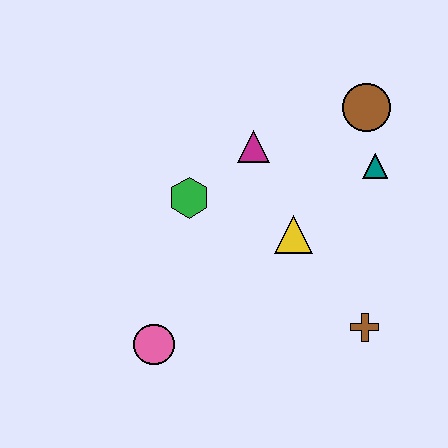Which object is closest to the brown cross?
The yellow triangle is closest to the brown cross.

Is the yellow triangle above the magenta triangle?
No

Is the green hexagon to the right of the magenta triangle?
No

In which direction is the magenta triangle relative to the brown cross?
The magenta triangle is above the brown cross.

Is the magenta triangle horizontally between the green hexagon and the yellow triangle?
Yes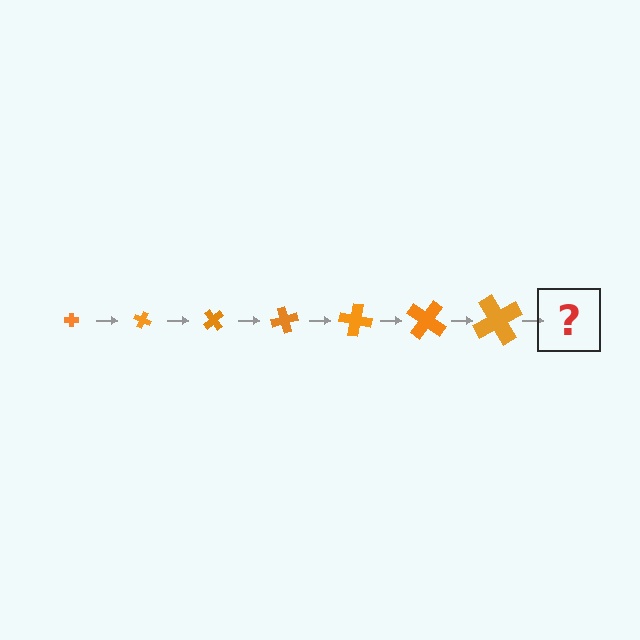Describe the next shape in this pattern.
It should be a cross, larger than the previous one and rotated 175 degrees from the start.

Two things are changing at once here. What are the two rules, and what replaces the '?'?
The two rules are that the cross grows larger each step and it rotates 25 degrees each step. The '?' should be a cross, larger than the previous one and rotated 175 degrees from the start.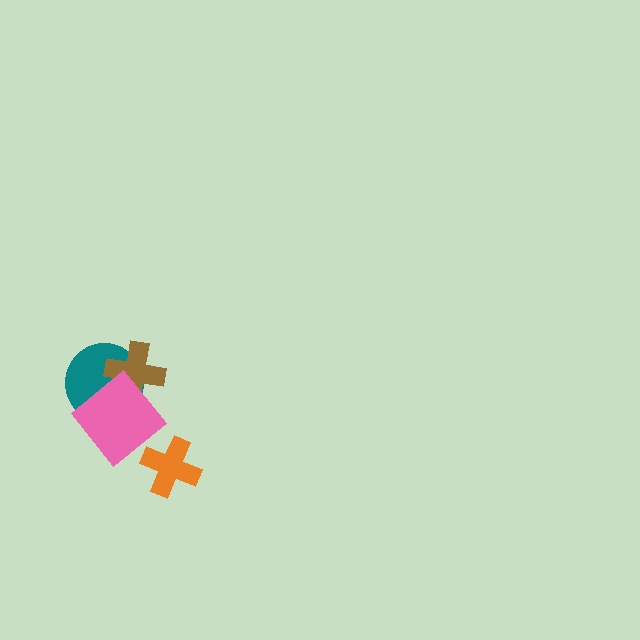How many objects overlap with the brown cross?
2 objects overlap with the brown cross.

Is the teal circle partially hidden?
Yes, it is partially covered by another shape.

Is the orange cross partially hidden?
No, no other shape covers it.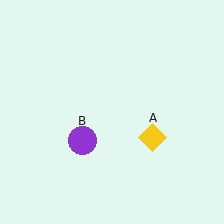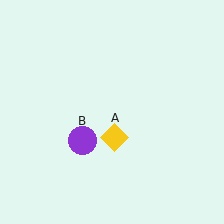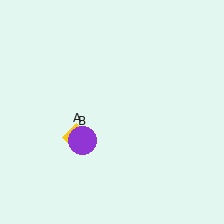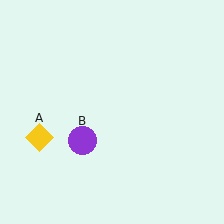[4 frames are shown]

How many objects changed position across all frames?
1 object changed position: yellow diamond (object A).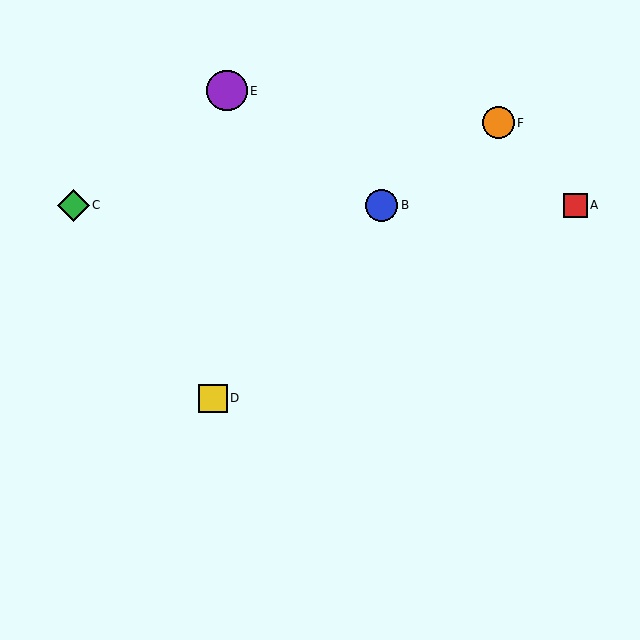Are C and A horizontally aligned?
Yes, both are at y≈205.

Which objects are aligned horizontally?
Objects A, B, C are aligned horizontally.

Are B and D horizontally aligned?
No, B is at y≈205 and D is at y≈398.